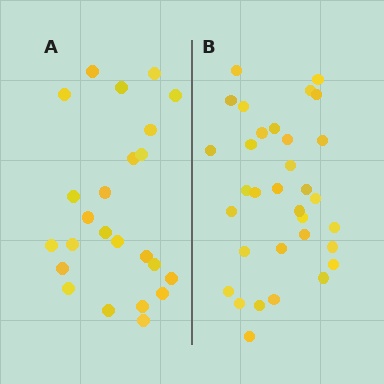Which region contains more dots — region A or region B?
Region B (the right region) has more dots.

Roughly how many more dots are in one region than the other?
Region B has roughly 8 or so more dots than region A.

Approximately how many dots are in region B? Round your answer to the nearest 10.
About 30 dots. (The exact count is 33, which rounds to 30.)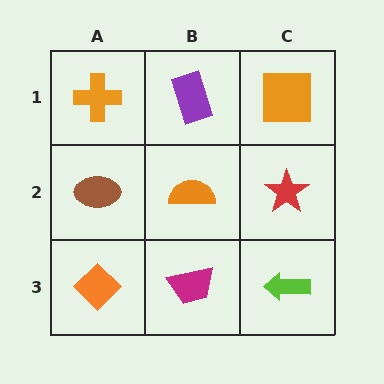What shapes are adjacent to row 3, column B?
An orange semicircle (row 2, column B), an orange diamond (row 3, column A), a lime arrow (row 3, column C).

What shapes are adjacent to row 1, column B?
An orange semicircle (row 2, column B), an orange cross (row 1, column A), an orange square (row 1, column C).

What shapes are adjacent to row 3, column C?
A red star (row 2, column C), a magenta trapezoid (row 3, column B).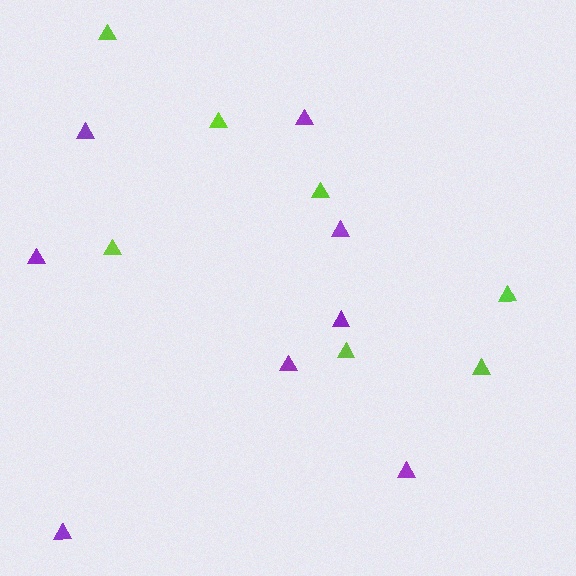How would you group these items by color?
There are 2 groups: one group of lime triangles (7) and one group of purple triangles (8).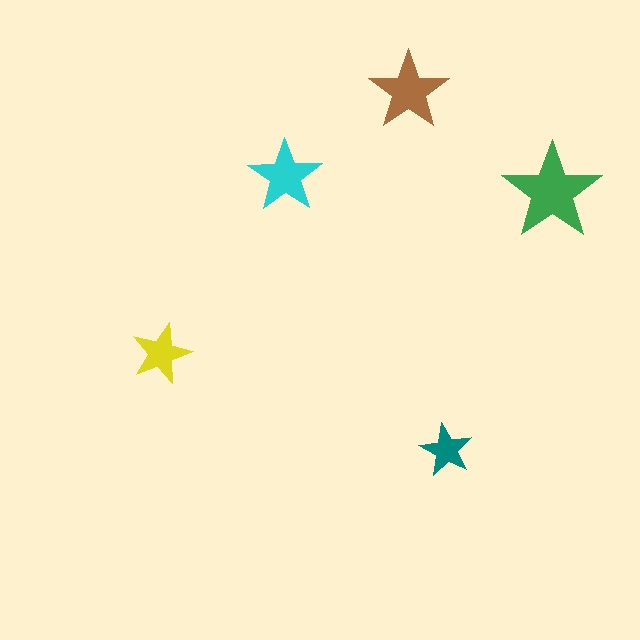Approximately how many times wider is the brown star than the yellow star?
About 1.5 times wider.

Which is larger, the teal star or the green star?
The green one.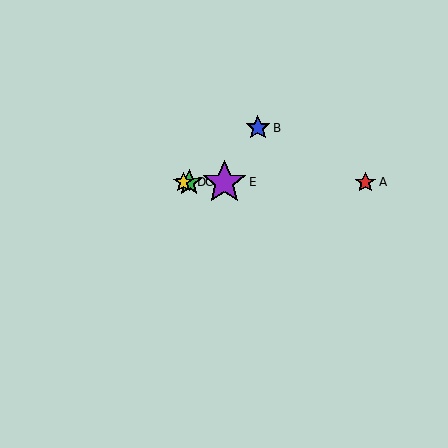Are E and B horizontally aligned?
No, E is at y≈182 and B is at y≈128.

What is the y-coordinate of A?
Object A is at y≈182.